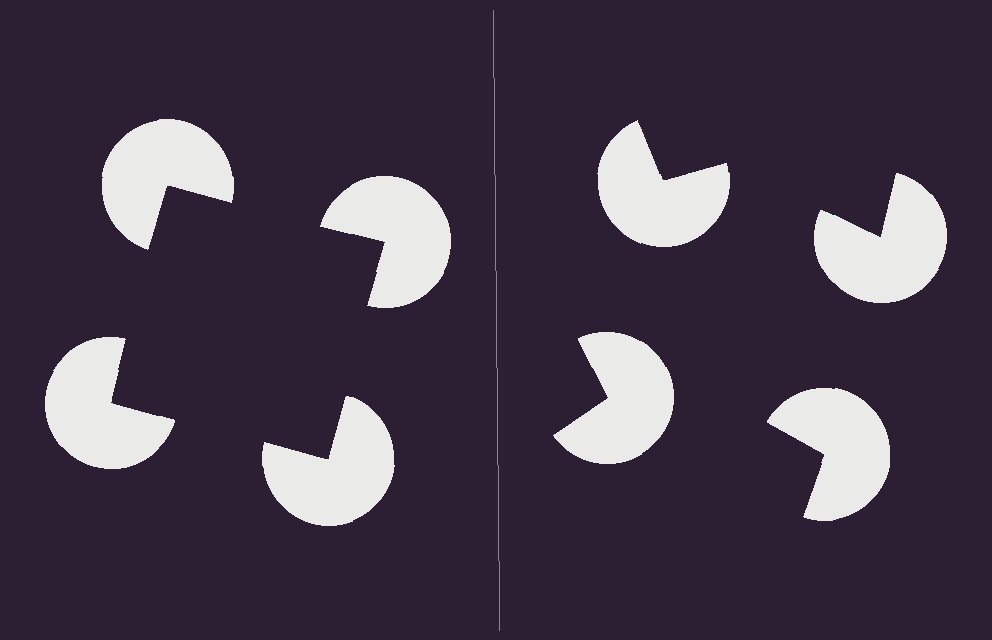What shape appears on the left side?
An illusory square.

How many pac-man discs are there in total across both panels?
8 — 4 on each side.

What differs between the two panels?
The pac-man discs are positioned identically on both sides; only the wedge orientations differ. On the left they align to a square; on the right they are misaligned.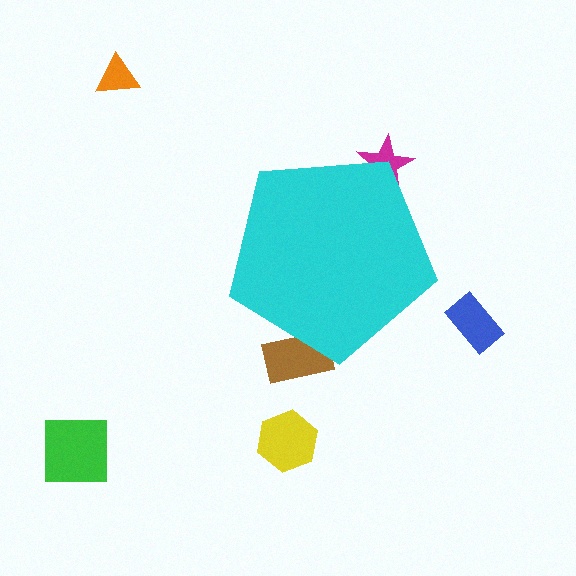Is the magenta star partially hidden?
Yes, the magenta star is partially hidden behind the cyan pentagon.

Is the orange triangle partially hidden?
No, the orange triangle is fully visible.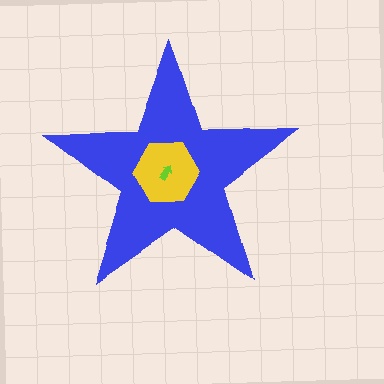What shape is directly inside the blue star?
The yellow hexagon.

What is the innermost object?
The lime arrow.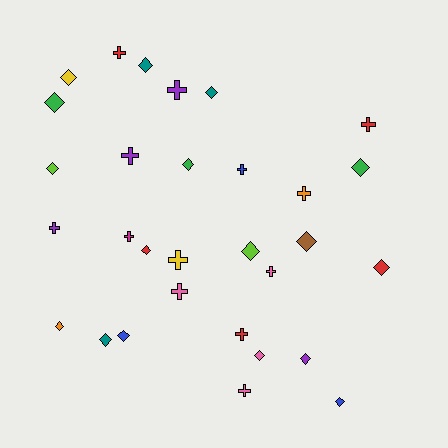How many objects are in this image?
There are 30 objects.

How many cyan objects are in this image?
There are no cyan objects.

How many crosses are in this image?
There are 13 crosses.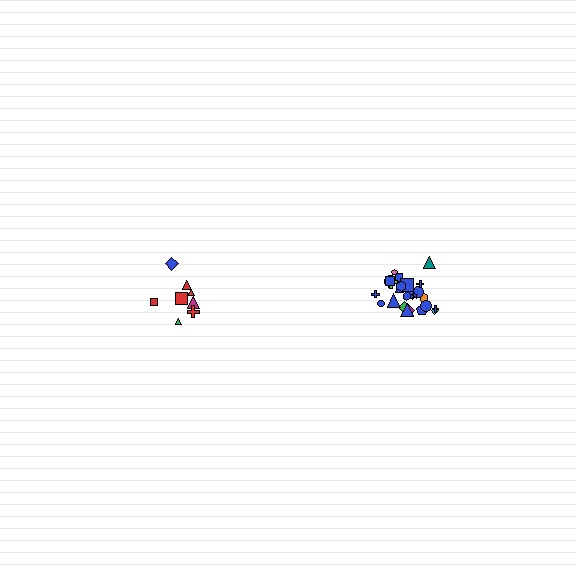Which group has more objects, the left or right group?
The right group.